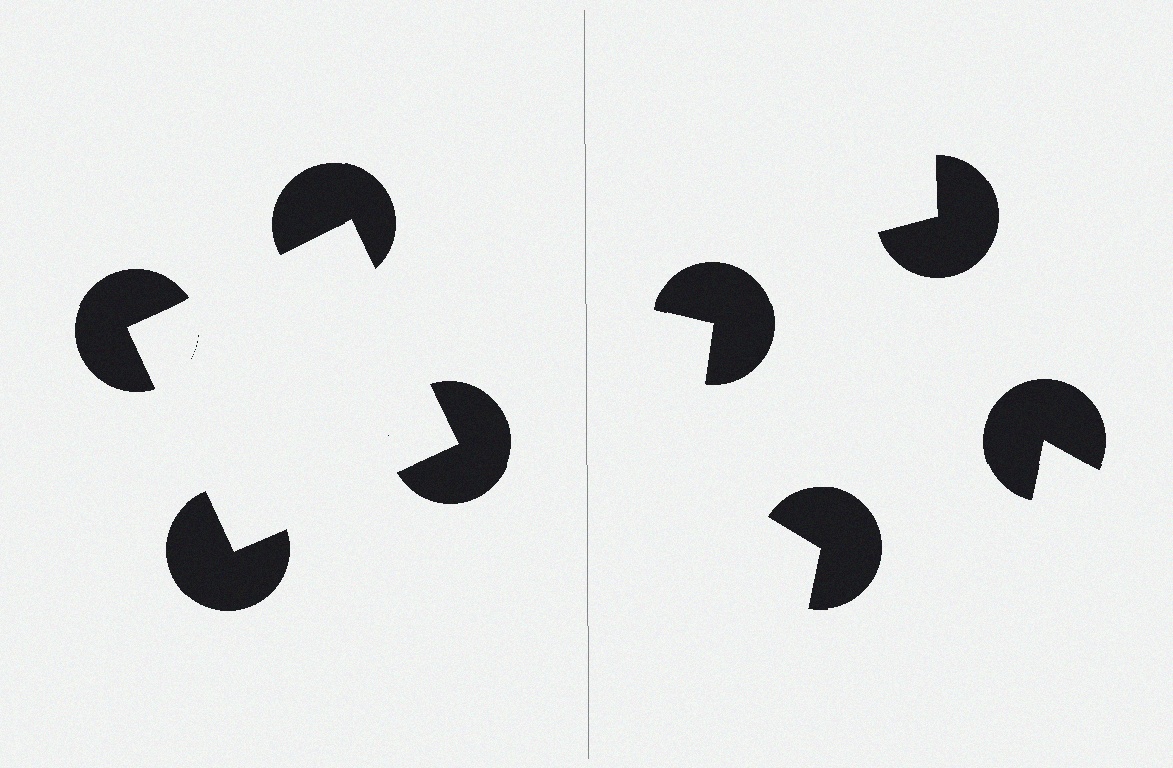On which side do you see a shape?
An illusory square appears on the left side. On the right side the wedge cuts are rotated, so no coherent shape forms.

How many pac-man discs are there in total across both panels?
8 — 4 on each side.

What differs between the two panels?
The pac-man discs are positioned identically on both sides; only the wedge orientations differ. On the left they align to a square; on the right they are misaligned.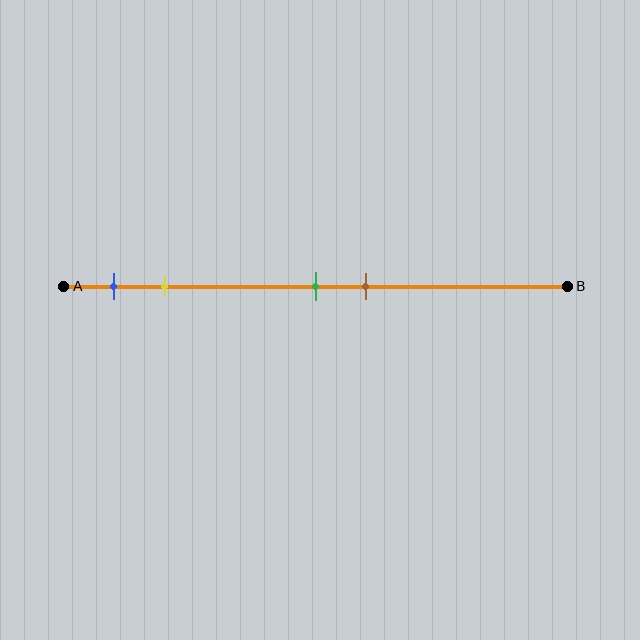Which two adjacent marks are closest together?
The green and brown marks are the closest adjacent pair.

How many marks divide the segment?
There are 4 marks dividing the segment.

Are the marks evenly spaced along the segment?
No, the marks are not evenly spaced.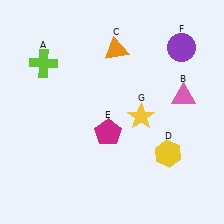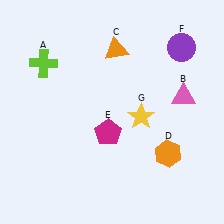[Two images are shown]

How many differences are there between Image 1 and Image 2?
There is 1 difference between the two images.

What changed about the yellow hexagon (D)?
In Image 1, D is yellow. In Image 2, it changed to orange.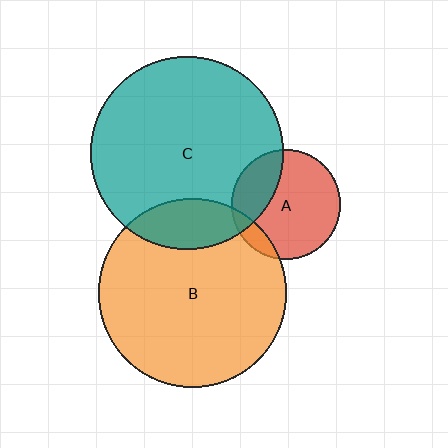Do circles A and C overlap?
Yes.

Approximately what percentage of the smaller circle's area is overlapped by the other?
Approximately 25%.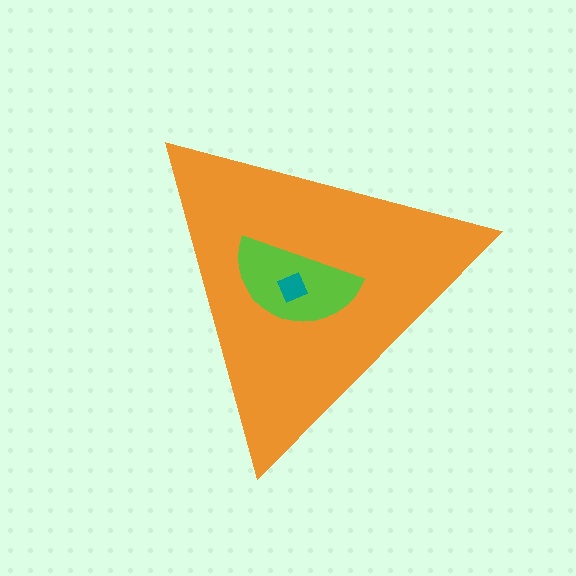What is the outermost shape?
The orange triangle.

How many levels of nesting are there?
3.